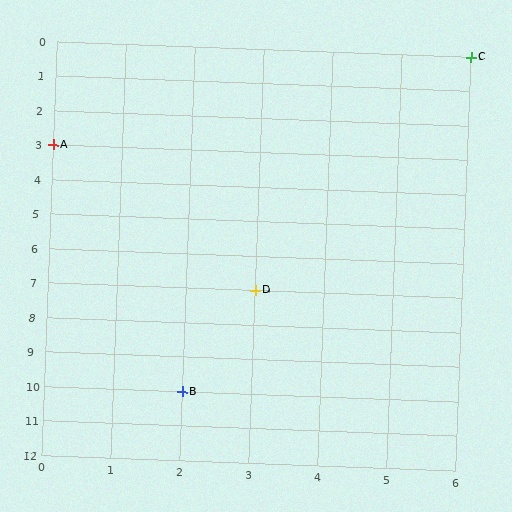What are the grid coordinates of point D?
Point D is at grid coordinates (3, 7).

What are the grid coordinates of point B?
Point B is at grid coordinates (2, 10).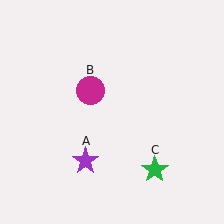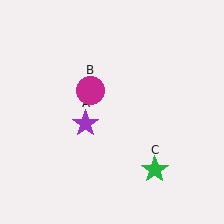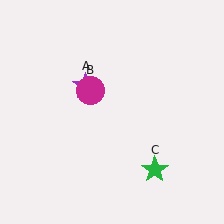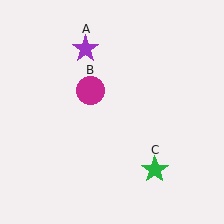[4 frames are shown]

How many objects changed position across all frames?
1 object changed position: purple star (object A).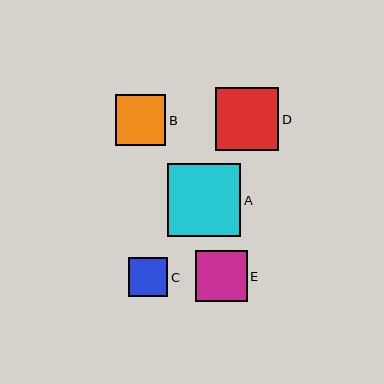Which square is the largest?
Square A is the largest with a size of approximately 73 pixels.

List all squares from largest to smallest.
From largest to smallest: A, D, E, B, C.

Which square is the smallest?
Square C is the smallest with a size of approximately 39 pixels.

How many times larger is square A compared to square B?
Square A is approximately 1.4 times the size of square B.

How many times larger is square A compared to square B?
Square A is approximately 1.4 times the size of square B.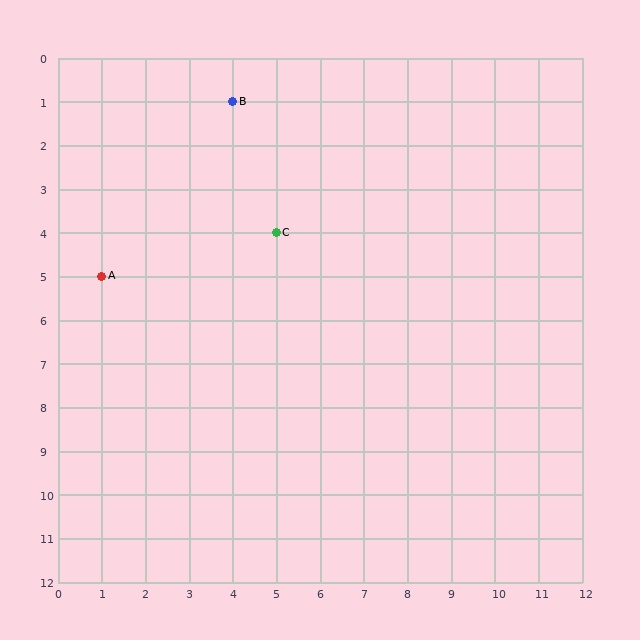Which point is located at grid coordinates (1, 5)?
Point A is at (1, 5).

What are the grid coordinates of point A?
Point A is at grid coordinates (1, 5).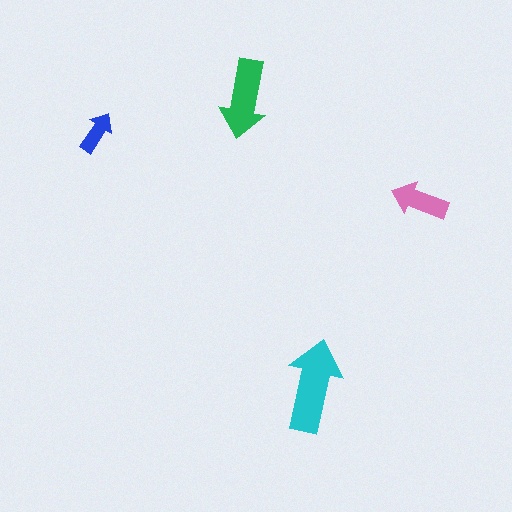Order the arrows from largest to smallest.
the cyan one, the green one, the pink one, the blue one.